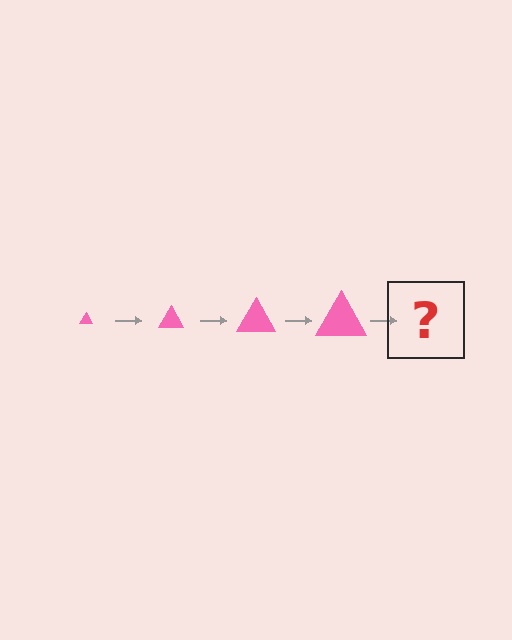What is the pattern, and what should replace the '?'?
The pattern is that the triangle gets progressively larger each step. The '?' should be a pink triangle, larger than the previous one.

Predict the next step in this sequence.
The next step is a pink triangle, larger than the previous one.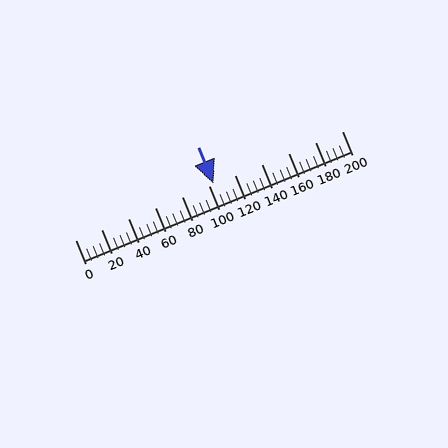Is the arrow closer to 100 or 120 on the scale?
The arrow is closer to 100.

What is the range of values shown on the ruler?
The ruler shows values from 0 to 200.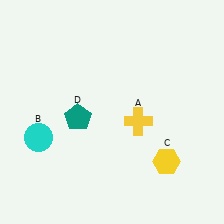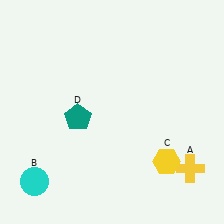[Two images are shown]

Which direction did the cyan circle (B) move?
The cyan circle (B) moved down.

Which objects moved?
The objects that moved are: the yellow cross (A), the cyan circle (B).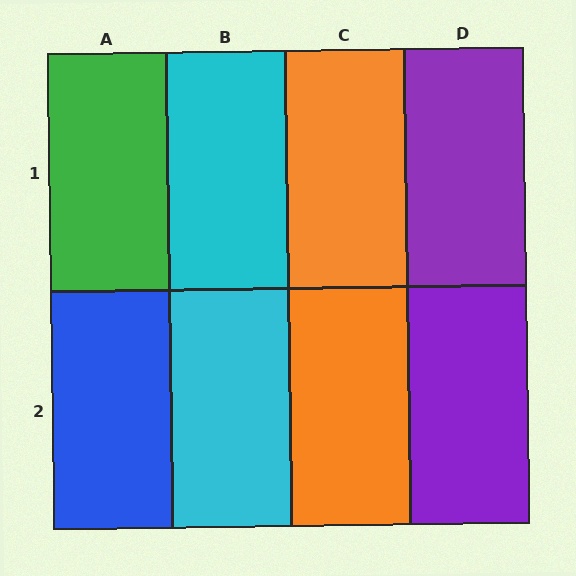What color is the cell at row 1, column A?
Green.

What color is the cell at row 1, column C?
Orange.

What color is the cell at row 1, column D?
Purple.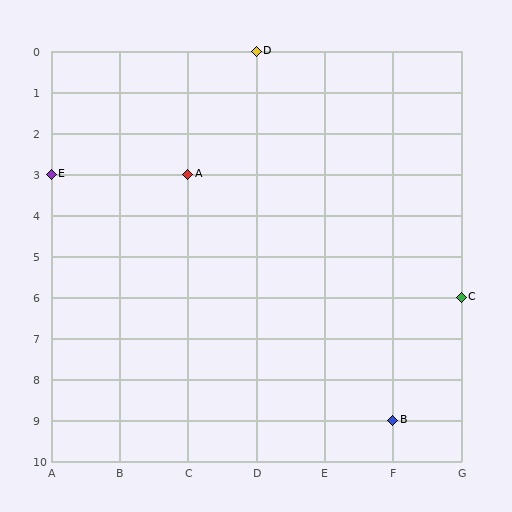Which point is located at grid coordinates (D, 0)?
Point D is at (D, 0).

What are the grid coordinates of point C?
Point C is at grid coordinates (G, 6).